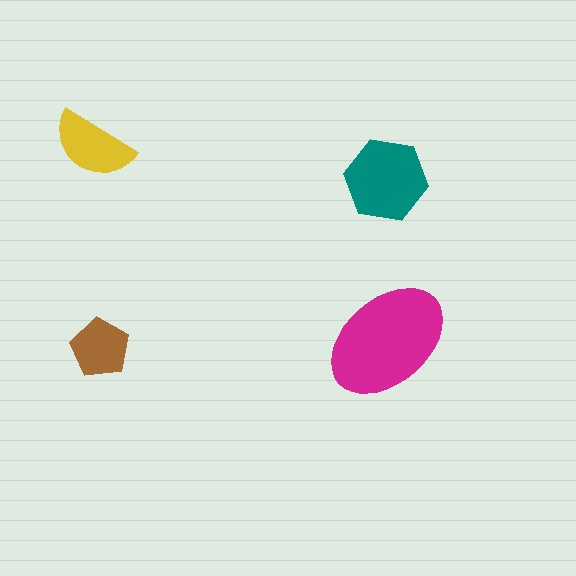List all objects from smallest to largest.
The brown pentagon, the yellow semicircle, the teal hexagon, the magenta ellipse.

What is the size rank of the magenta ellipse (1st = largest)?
1st.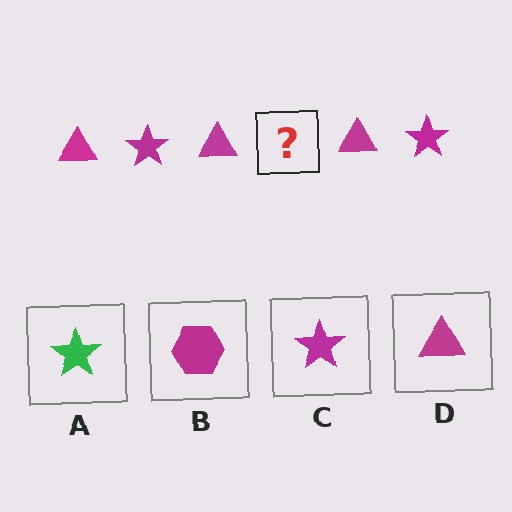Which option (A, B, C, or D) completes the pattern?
C.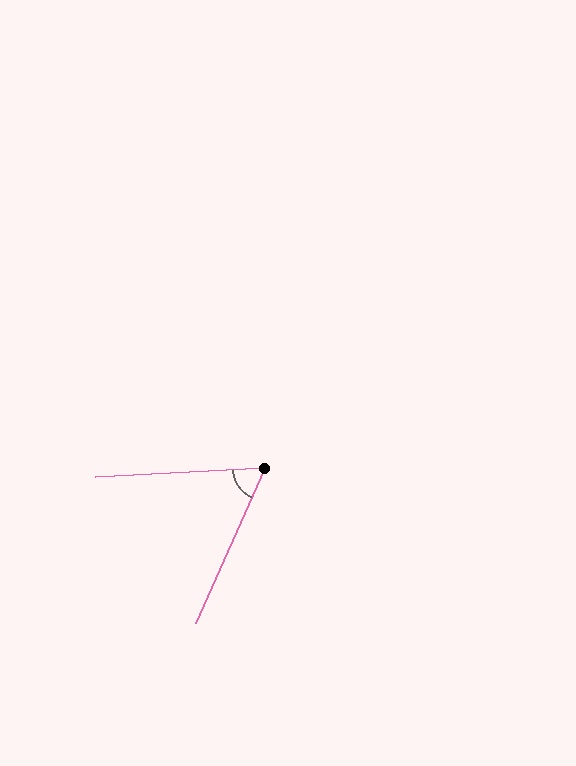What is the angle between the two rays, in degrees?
Approximately 63 degrees.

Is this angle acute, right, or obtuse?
It is acute.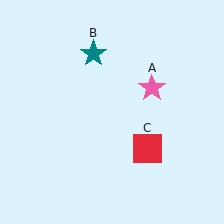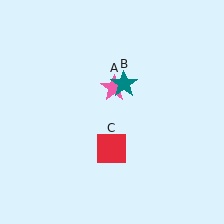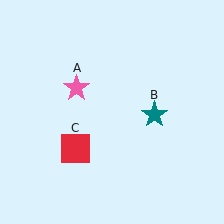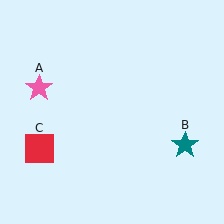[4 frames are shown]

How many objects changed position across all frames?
3 objects changed position: pink star (object A), teal star (object B), red square (object C).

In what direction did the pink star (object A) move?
The pink star (object A) moved left.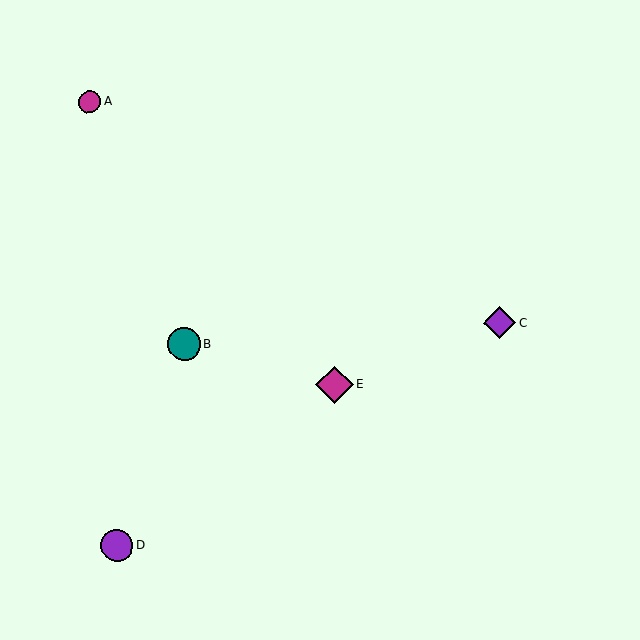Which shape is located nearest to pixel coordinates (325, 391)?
The magenta diamond (labeled E) at (334, 385) is nearest to that location.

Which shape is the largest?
The magenta diamond (labeled E) is the largest.